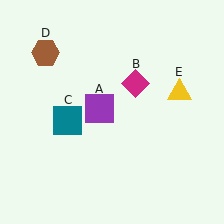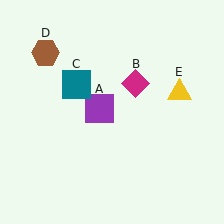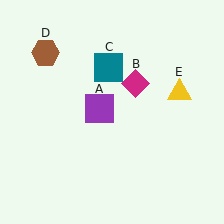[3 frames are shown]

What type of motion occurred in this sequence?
The teal square (object C) rotated clockwise around the center of the scene.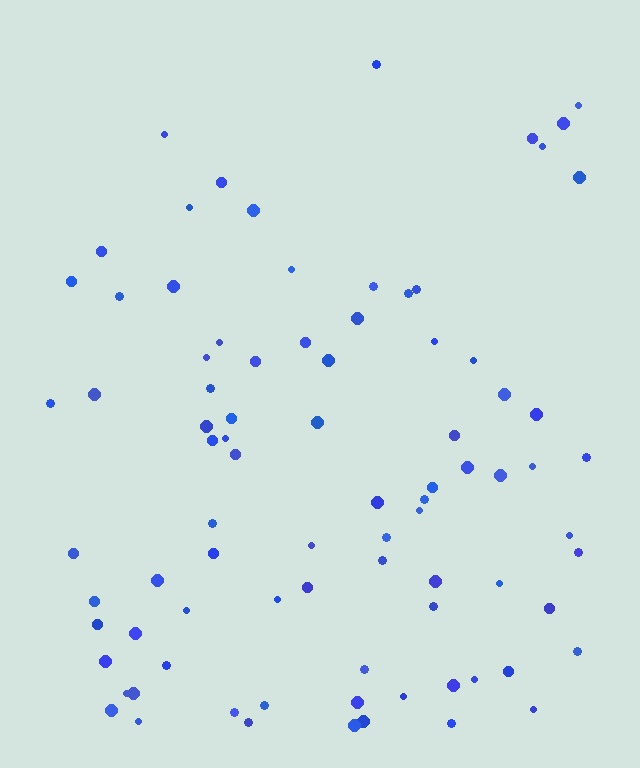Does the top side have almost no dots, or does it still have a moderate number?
Still a moderate number, just noticeably fewer than the bottom.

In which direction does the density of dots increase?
From top to bottom, with the bottom side densest.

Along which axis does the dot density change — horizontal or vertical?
Vertical.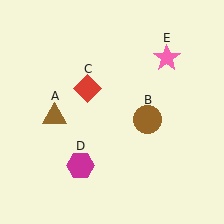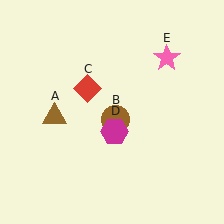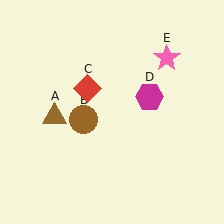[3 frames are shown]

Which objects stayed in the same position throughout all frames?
Brown triangle (object A) and red diamond (object C) and pink star (object E) remained stationary.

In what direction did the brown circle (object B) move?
The brown circle (object B) moved left.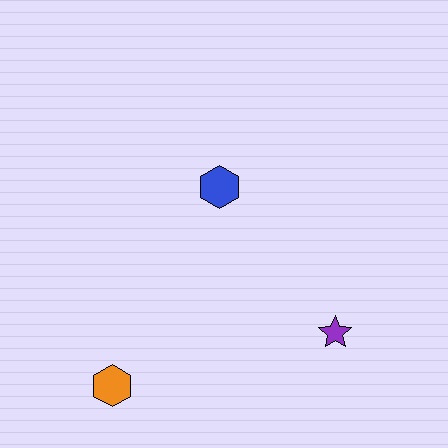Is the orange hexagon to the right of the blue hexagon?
No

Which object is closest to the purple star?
The blue hexagon is closest to the purple star.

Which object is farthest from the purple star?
The orange hexagon is farthest from the purple star.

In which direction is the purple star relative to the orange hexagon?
The purple star is to the right of the orange hexagon.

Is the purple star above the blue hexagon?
No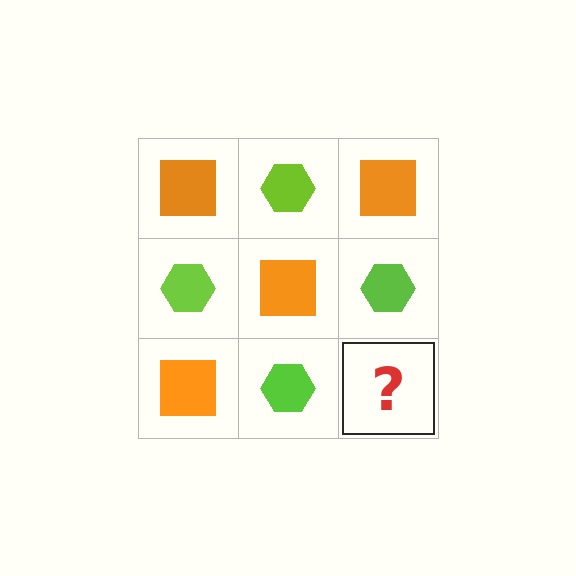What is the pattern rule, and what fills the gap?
The rule is that it alternates orange square and lime hexagon in a checkerboard pattern. The gap should be filled with an orange square.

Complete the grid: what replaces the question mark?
The question mark should be replaced with an orange square.